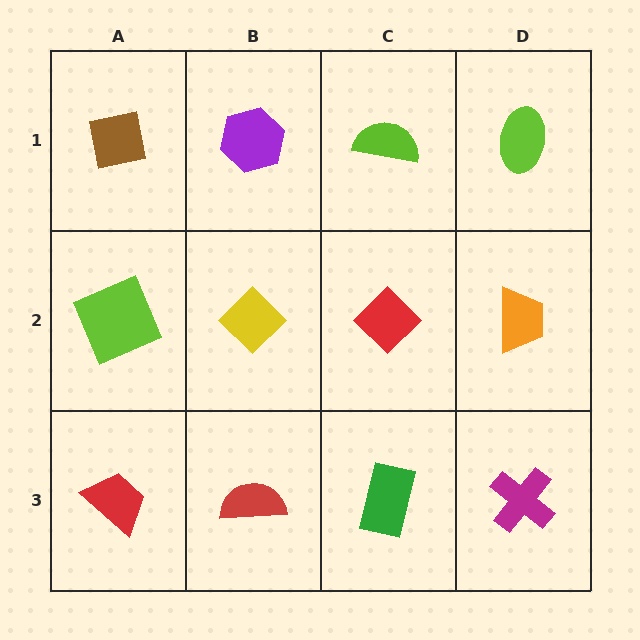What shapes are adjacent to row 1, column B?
A yellow diamond (row 2, column B), a brown square (row 1, column A), a lime semicircle (row 1, column C).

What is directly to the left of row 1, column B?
A brown square.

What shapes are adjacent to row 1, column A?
A lime square (row 2, column A), a purple hexagon (row 1, column B).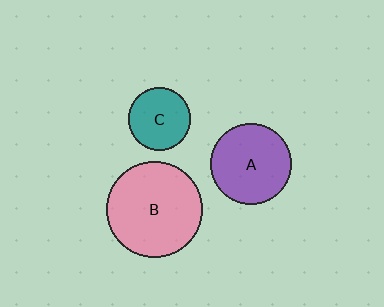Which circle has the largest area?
Circle B (pink).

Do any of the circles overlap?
No, none of the circles overlap.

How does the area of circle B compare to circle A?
Approximately 1.4 times.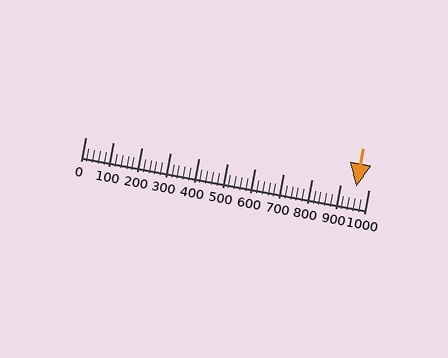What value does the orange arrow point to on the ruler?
The orange arrow points to approximately 958.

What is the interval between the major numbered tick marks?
The major tick marks are spaced 100 units apart.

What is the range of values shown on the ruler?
The ruler shows values from 0 to 1000.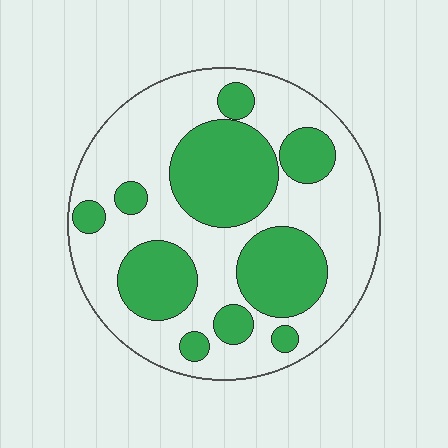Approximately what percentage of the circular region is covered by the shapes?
Approximately 40%.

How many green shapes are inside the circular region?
10.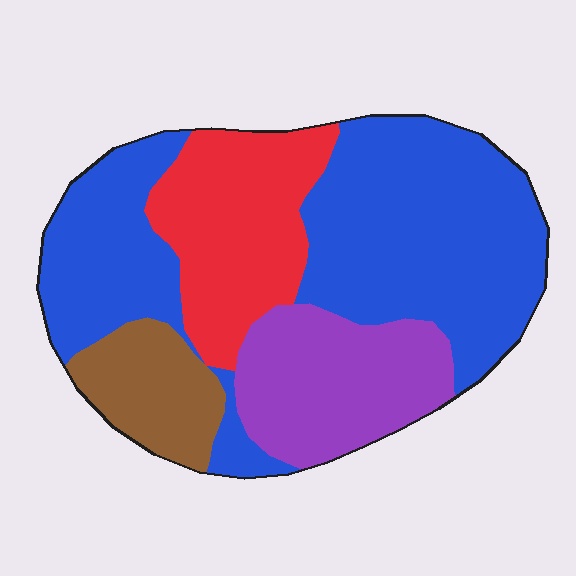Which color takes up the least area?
Brown, at roughly 10%.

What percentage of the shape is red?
Red takes up about one fifth (1/5) of the shape.